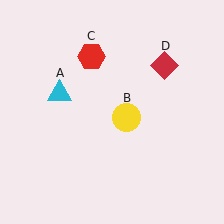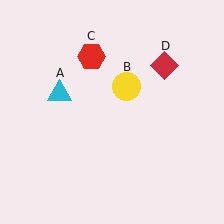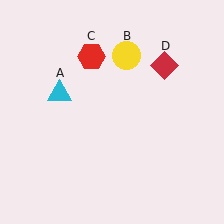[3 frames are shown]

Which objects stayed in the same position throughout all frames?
Cyan triangle (object A) and red hexagon (object C) and red diamond (object D) remained stationary.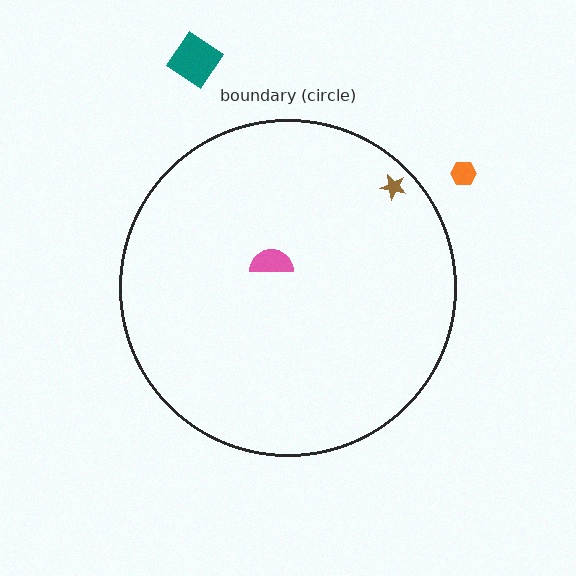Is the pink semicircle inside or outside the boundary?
Inside.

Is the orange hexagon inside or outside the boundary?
Outside.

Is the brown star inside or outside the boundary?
Inside.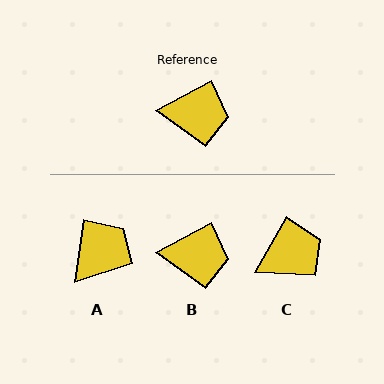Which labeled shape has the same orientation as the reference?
B.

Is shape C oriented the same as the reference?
No, it is off by about 32 degrees.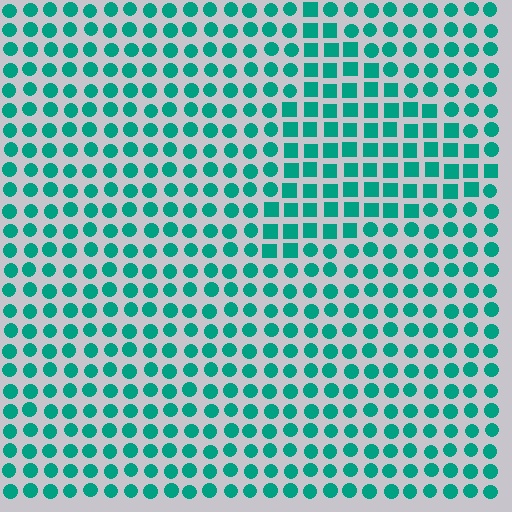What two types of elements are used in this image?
The image uses squares inside the triangle region and circles outside it.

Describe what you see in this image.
The image is filled with small teal elements arranged in a uniform grid. A triangle-shaped region contains squares, while the surrounding area contains circles. The boundary is defined purely by the change in element shape.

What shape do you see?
I see a triangle.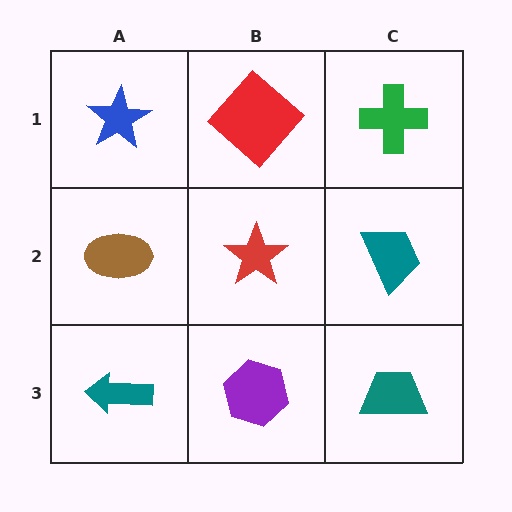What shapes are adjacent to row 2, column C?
A green cross (row 1, column C), a teal trapezoid (row 3, column C), a red star (row 2, column B).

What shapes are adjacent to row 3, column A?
A brown ellipse (row 2, column A), a purple hexagon (row 3, column B).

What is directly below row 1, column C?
A teal trapezoid.